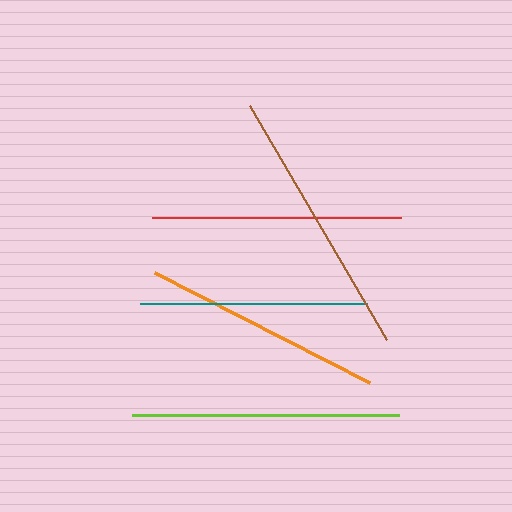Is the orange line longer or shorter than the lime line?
The lime line is longer than the orange line.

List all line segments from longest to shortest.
From longest to shortest: brown, lime, red, orange, teal.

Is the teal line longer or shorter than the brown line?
The brown line is longer than the teal line.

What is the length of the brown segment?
The brown segment is approximately 271 pixels long.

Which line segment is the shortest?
The teal line is the shortest at approximately 227 pixels.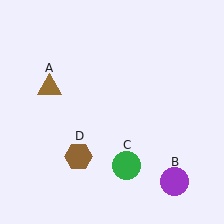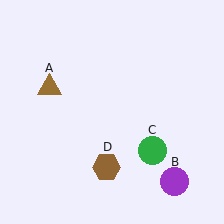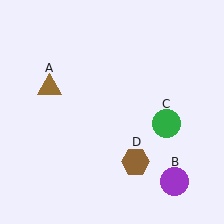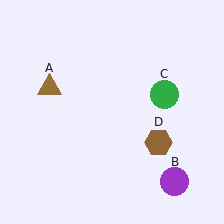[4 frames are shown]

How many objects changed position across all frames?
2 objects changed position: green circle (object C), brown hexagon (object D).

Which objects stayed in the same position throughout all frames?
Brown triangle (object A) and purple circle (object B) remained stationary.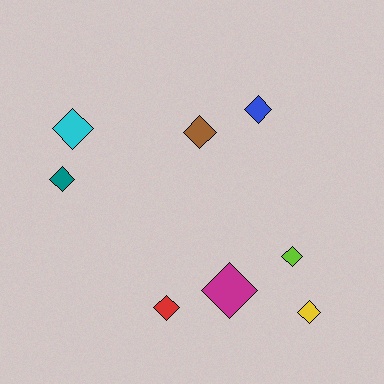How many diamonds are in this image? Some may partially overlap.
There are 8 diamonds.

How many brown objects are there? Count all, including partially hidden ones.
There is 1 brown object.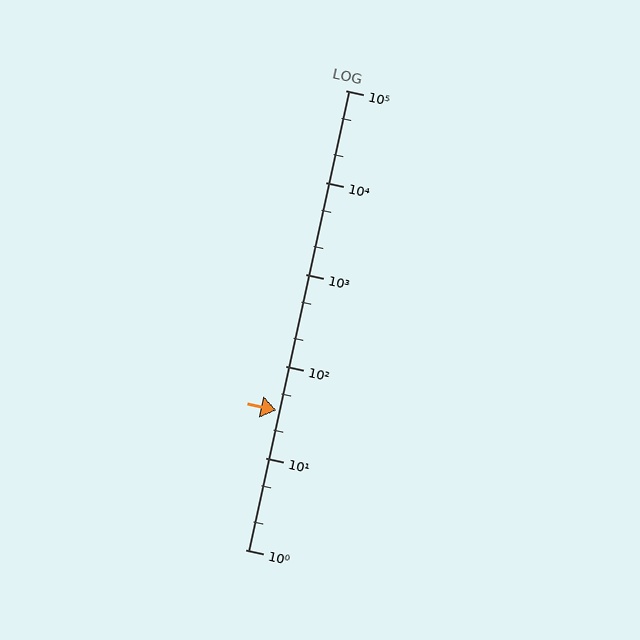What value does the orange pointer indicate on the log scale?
The pointer indicates approximately 33.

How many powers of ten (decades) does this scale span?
The scale spans 5 decades, from 1 to 100000.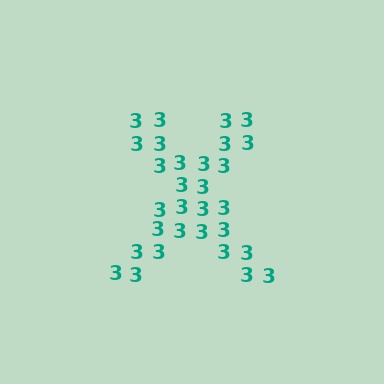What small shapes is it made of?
It is made of small digit 3's.